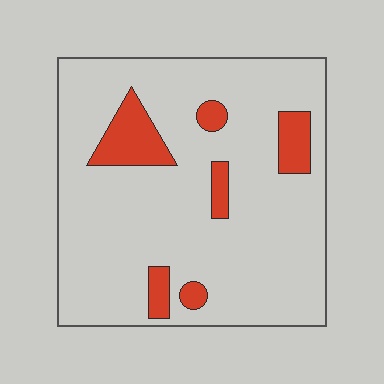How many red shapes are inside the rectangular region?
6.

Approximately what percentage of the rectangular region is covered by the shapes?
Approximately 15%.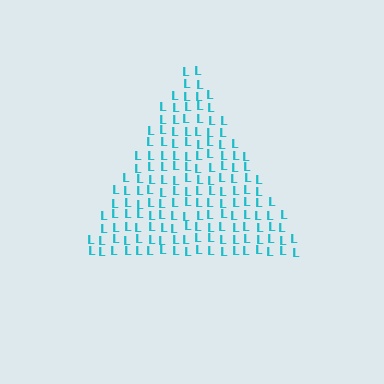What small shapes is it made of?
It is made of small letter L's.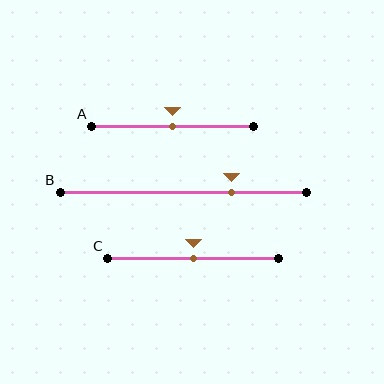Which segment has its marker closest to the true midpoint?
Segment A has its marker closest to the true midpoint.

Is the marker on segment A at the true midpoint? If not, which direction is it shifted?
Yes, the marker on segment A is at the true midpoint.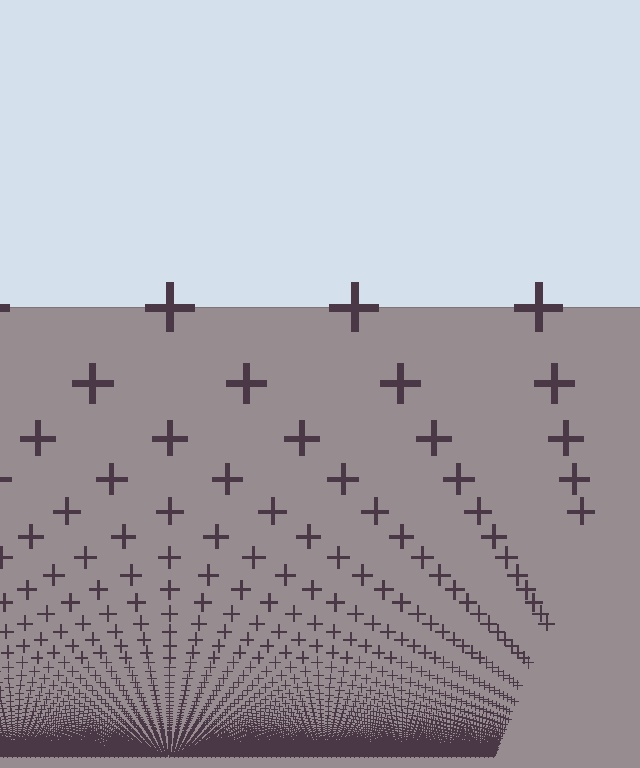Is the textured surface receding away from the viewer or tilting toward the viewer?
The surface appears to tilt toward the viewer. Texture elements get larger and sparser toward the top.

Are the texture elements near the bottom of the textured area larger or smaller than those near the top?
Smaller. The gradient is inverted — elements near the bottom are smaller and denser.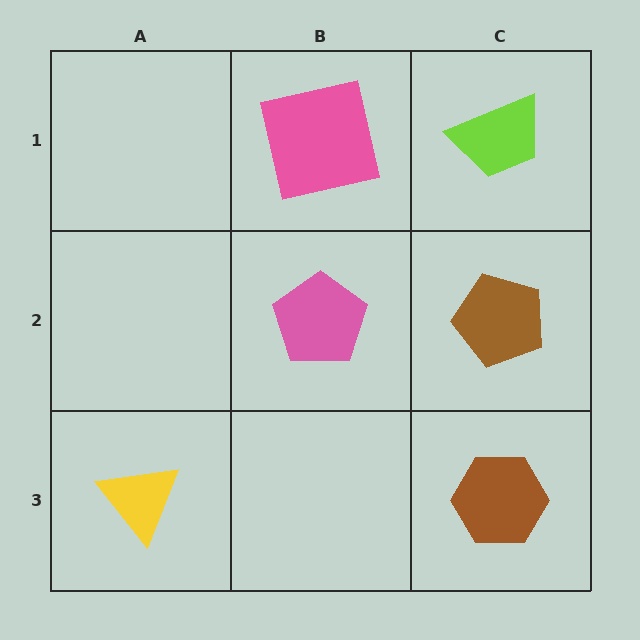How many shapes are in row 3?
2 shapes.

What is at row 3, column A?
A yellow triangle.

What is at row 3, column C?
A brown hexagon.